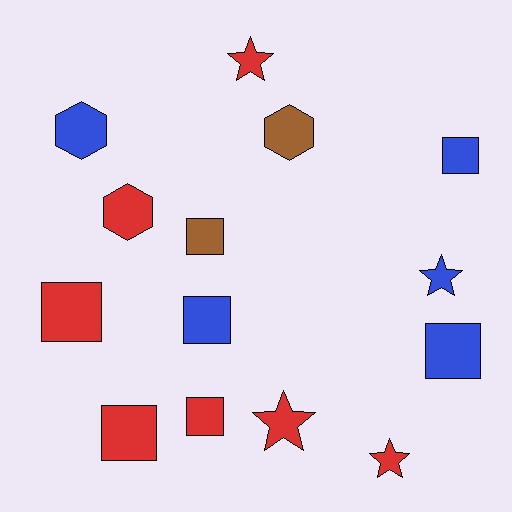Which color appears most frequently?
Red, with 7 objects.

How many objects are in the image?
There are 14 objects.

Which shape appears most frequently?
Square, with 7 objects.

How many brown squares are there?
There is 1 brown square.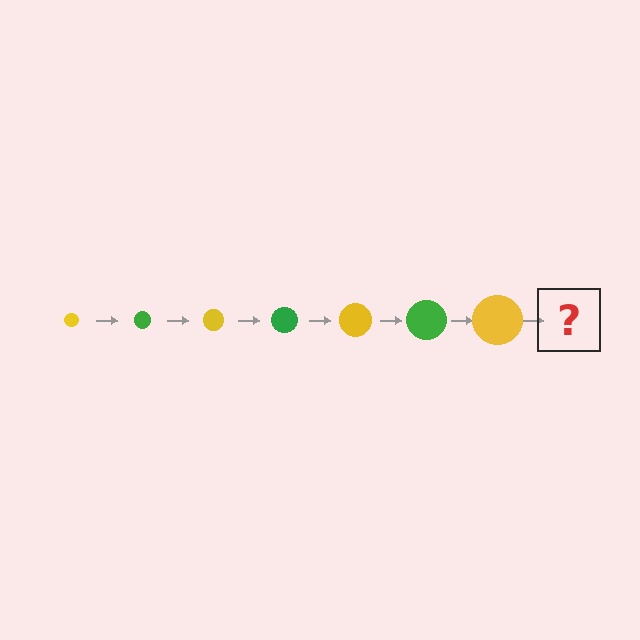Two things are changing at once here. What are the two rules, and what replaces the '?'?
The two rules are that the circle grows larger each step and the color cycles through yellow and green. The '?' should be a green circle, larger than the previous one.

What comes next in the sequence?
The next element should be a green circle, larger than the previous one.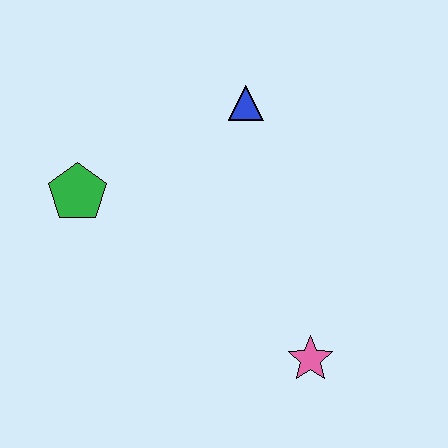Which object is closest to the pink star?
The blue triangle is closest to the pink star.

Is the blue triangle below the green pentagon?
No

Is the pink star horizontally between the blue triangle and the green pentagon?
No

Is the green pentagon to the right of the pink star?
No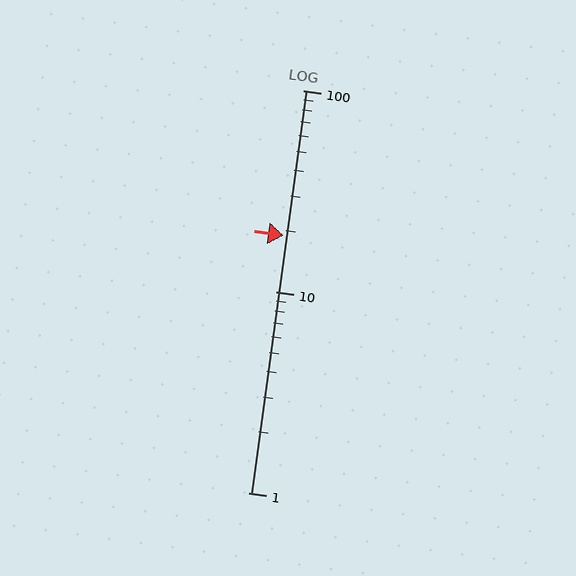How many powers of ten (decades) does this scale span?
The scale spans 2 decades, from 1 to 100.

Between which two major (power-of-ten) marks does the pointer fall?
The pointer is between 10 and 100.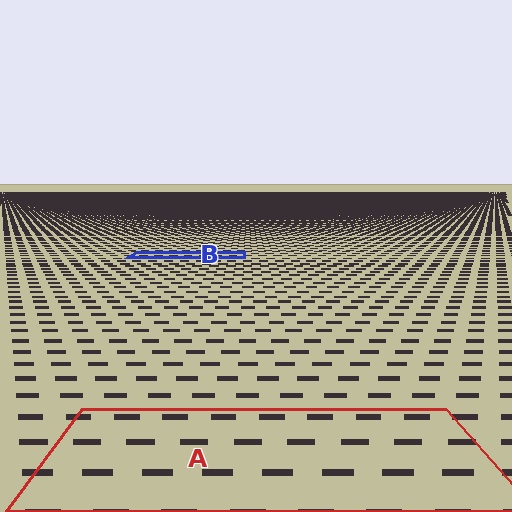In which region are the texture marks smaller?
The texture marks are smaller in region B, because it is farther away.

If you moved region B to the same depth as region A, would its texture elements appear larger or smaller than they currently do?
They would appear larger. At a closer depth, the same texture elements are projected at a bigger on-screen size.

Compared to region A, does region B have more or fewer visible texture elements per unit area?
Region B has more texture elements per unit area — they are packed more densely because it is farther away.